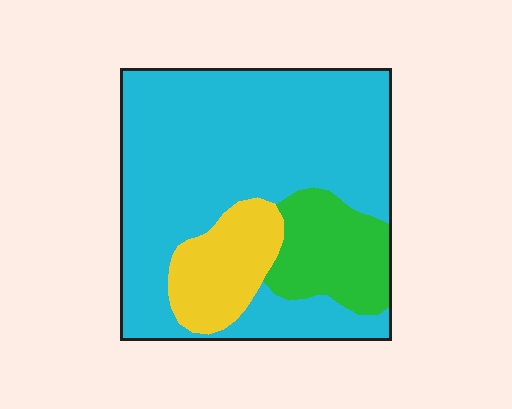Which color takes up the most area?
Cyan, at roughly 70%.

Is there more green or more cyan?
Cyan.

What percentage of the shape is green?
Green covers roughly 15% of the shape.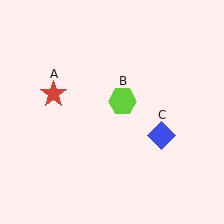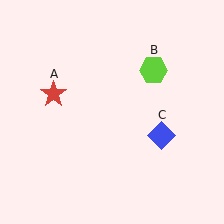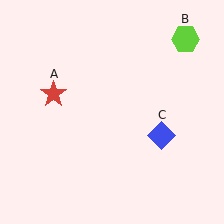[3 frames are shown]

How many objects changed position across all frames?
1 object changed position: lime hexagon (object B).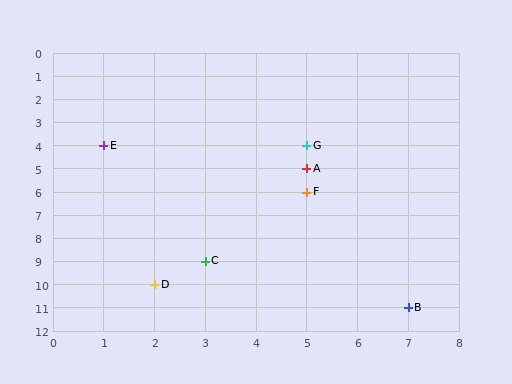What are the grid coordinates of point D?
Point D is at grid coordinates (2, 10).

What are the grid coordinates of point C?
Point C is at grid coordinates (3, 9).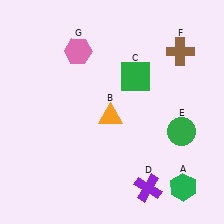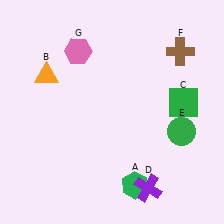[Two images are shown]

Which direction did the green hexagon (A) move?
The green hexagon (A) moved left.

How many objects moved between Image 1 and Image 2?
3 objects moved between the two images.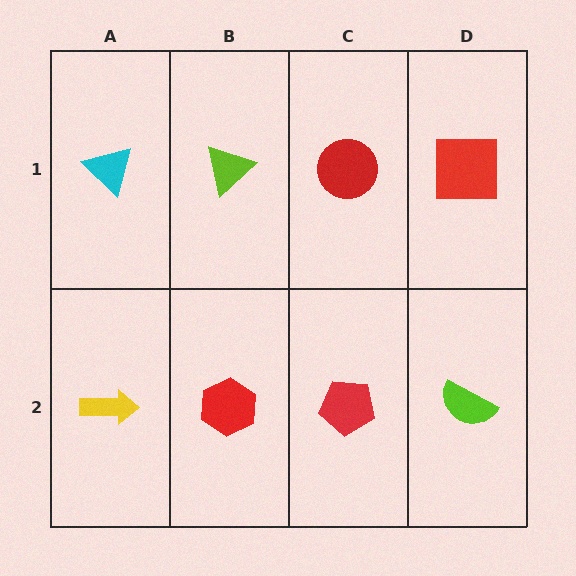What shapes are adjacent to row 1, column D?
A lime semicircle (row 2, column D), a red circle (row 1, column C).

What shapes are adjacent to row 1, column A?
A yellow arrow (row 2, column A), a lime triangle (row 1, column B).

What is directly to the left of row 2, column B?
A yellow arrow.